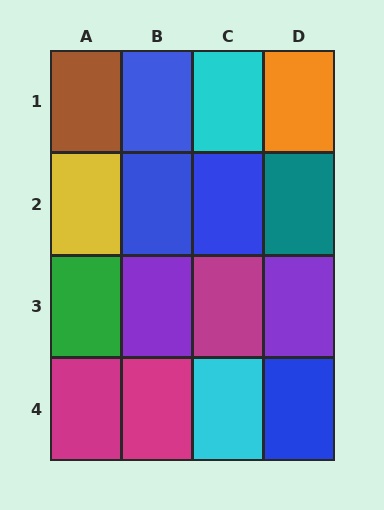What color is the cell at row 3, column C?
Magenta.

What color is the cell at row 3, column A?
Green.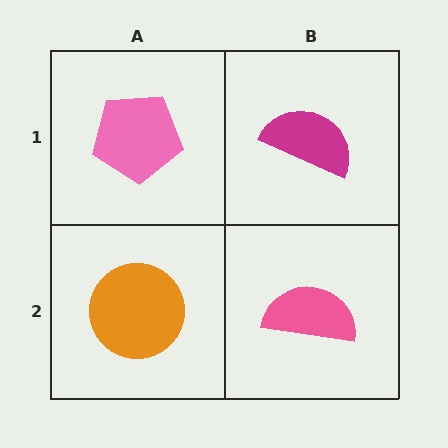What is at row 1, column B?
A magenta semicircle.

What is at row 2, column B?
A pink semicircle.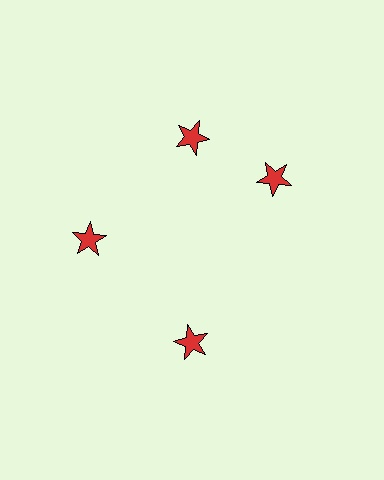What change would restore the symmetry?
The symmetry would be restored by rotating it back into even spacing with its neighbors so that all 4 stars sit at equal angles and equal distance from the center.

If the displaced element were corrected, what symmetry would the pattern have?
It would have 4-fold rotational symmetry — the pattern would map onto itself every 90 degrees.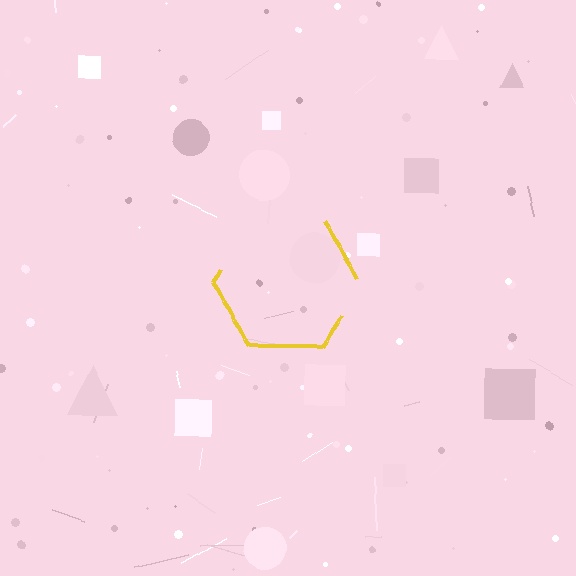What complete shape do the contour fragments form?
The contour fragments form a hexagon.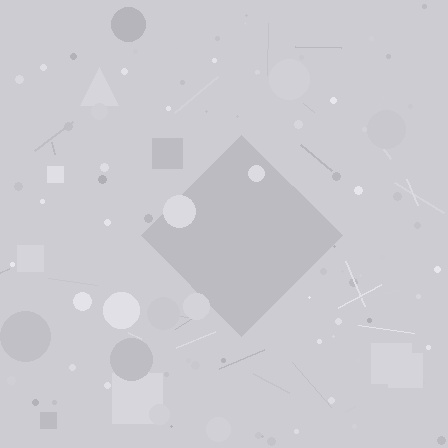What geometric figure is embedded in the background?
A diamond is embedded in the background.